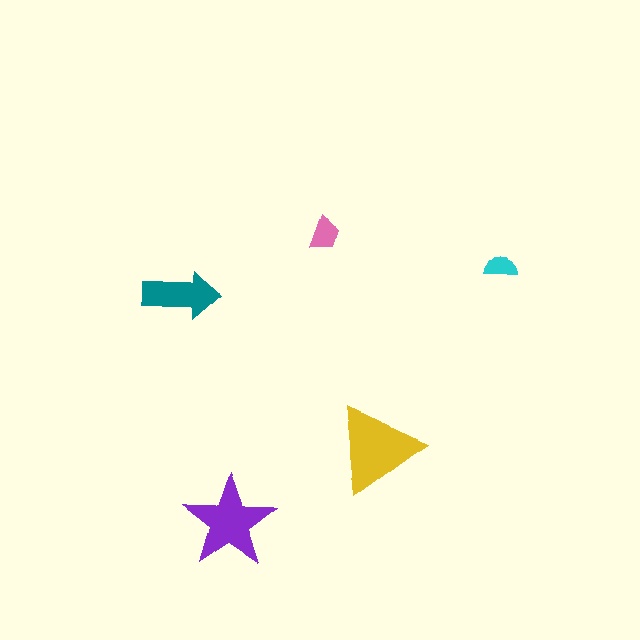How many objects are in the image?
There are 5 objects in the image.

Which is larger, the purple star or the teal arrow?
The purple star.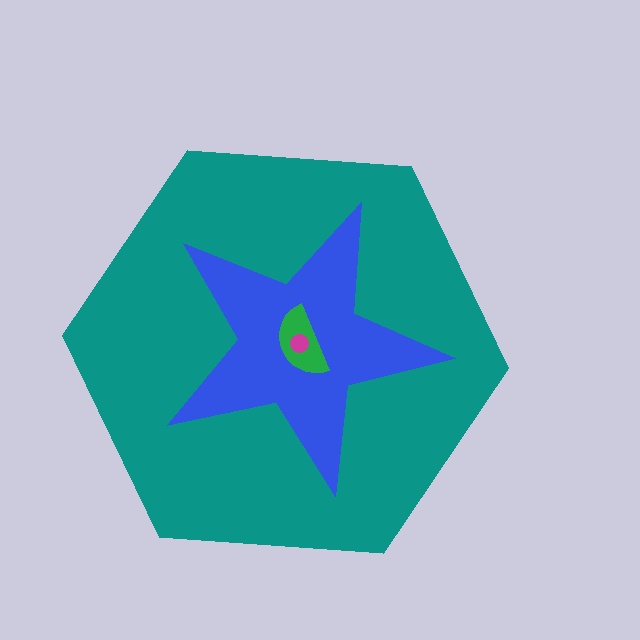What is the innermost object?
The magenta circle.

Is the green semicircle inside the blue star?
Yes.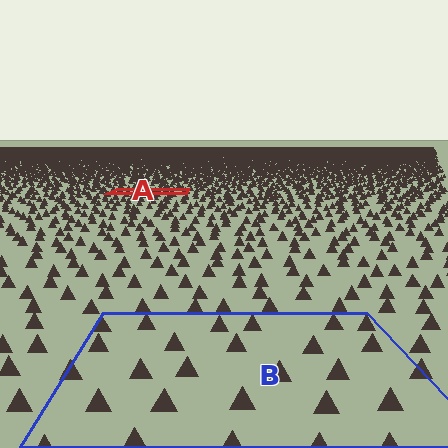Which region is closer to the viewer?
Region B is closer. The texture elements there are larger and more spread out.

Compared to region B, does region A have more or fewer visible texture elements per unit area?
Region A has more texture elements per unit area — they are packed more densely because it is farther away.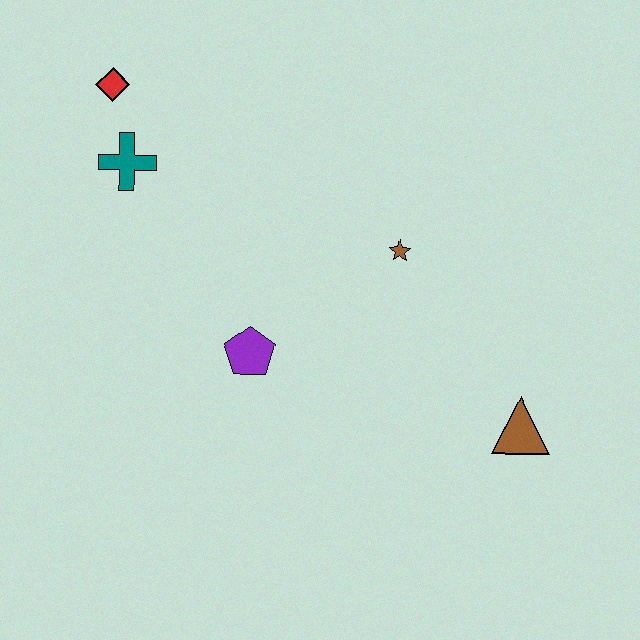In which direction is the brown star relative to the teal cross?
The brown star is to the right of the teal cross.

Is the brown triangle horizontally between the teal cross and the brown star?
No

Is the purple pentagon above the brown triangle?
Yes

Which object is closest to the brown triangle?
The brown star is closest to the brown triangle.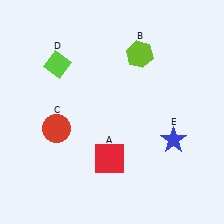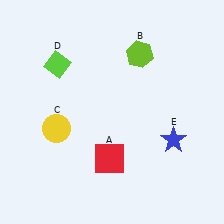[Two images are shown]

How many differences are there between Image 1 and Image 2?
There is 1 difference between the two images.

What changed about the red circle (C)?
In Image 1, C is red. In Image 2, it changed to yellow.